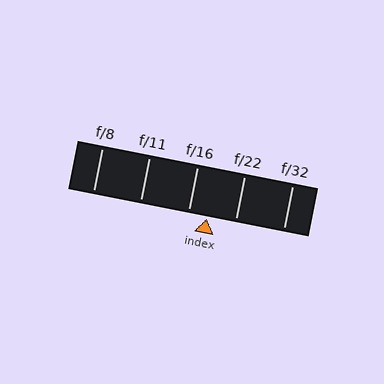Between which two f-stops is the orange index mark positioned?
The index mark is between f/16 and f/22.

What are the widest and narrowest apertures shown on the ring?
The widest aperture shown is f/8 and the narrowest is f/32.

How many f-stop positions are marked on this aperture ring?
There are 5 f-stop positions marked.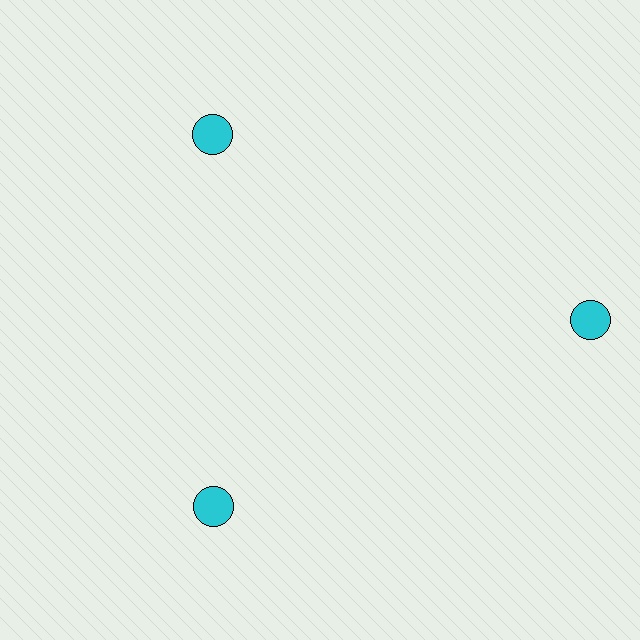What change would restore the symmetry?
The symmetry would be restored by moving it inward, back onto the ring so that all 3 circles sit at equal angles and equal distance from the center.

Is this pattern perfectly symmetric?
No. The 3 cyan circles are arranged in a ring, but one element near the 3 o'clock position is pushed outward from the center, breaking the 3-fold rotational symmetry.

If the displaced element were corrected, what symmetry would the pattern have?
It would have 3-fold rotational symmetry — the pattern would map onto itself every 120 degrees.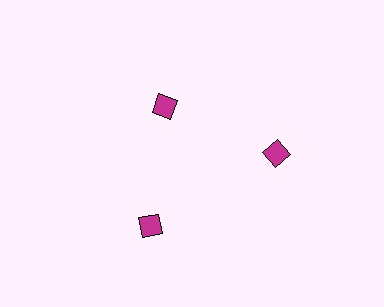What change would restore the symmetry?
The symmetry would be restored by moving it outward, back onto the ring so that all 3 diamonds sit at equal angles and equal distance from the center.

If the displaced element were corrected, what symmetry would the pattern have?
It would have 3-fold rotational symmetry — the pattern would map onto itself every 120 degrees.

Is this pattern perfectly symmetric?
No. The 3 magenta diamonds are arranged in a ring, but one element near the 11 o'clock position is pulled inward toward the center, breaking the 3-fold rotational symmetry.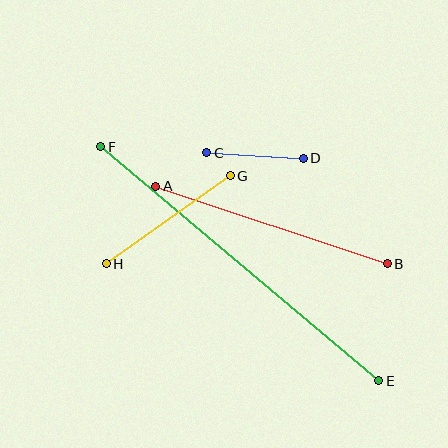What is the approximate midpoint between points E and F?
The midpoint is at approximately (240, 264) pixels.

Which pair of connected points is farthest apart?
Points E and F are farthest apart.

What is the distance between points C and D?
The distance is approximately 97 pixels.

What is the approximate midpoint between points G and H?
The midpoint is at approximately (168, 220) pixels.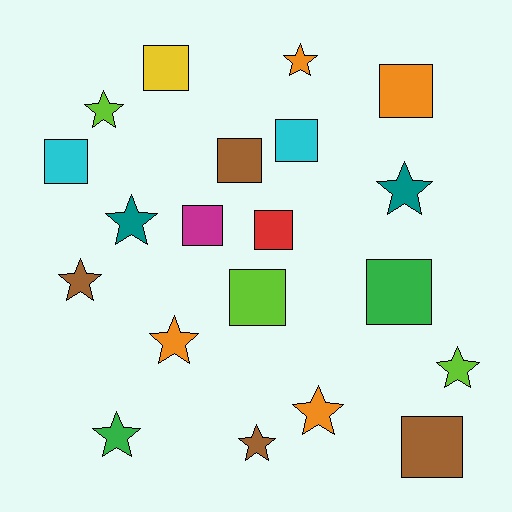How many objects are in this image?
There are 20 objects.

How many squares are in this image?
There are 10 squares.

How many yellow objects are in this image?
There is 1 yellow object.